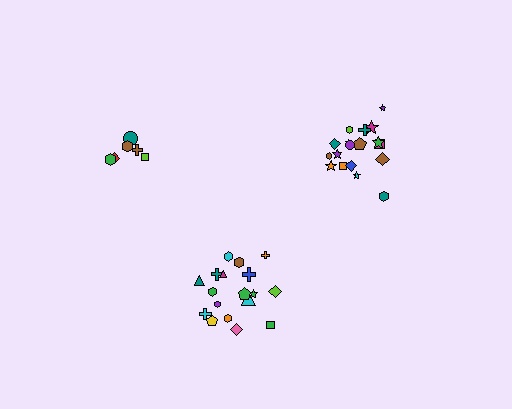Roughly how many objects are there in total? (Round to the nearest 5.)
Roughly 40 objects in total.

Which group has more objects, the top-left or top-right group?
The top-right group.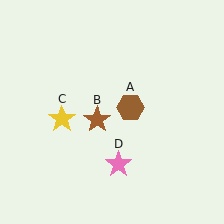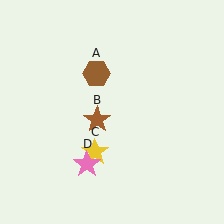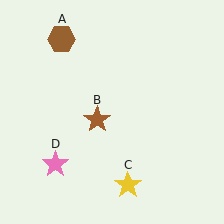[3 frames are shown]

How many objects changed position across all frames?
3 objects changed position: brown hexagon (object A), yellow star (object C), pink star (object D).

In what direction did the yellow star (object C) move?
The yellow star (object C) moved down and to the right.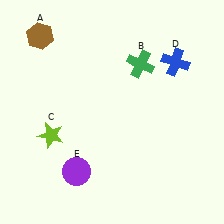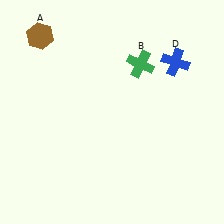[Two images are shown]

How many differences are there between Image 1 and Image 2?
There are 2 differences between the two images.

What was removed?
The purple circle (E), the lime star (C) were removed in Image 2.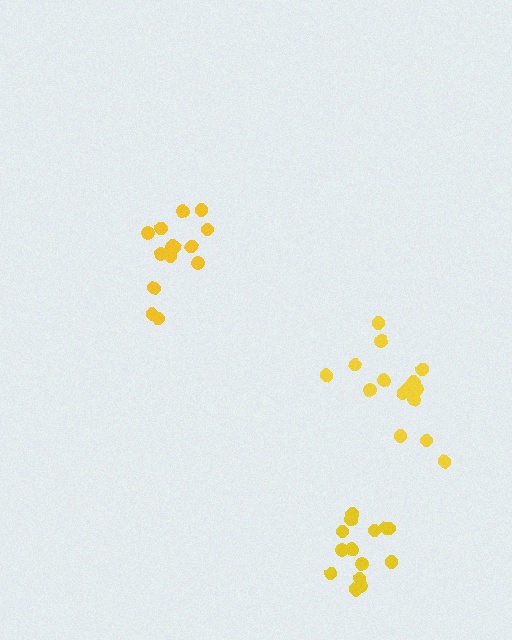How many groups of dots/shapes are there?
There are 3 groups.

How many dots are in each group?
Group 1: 16 dots, Group 2: 14 dots, Group 3: 14 dots (44 total).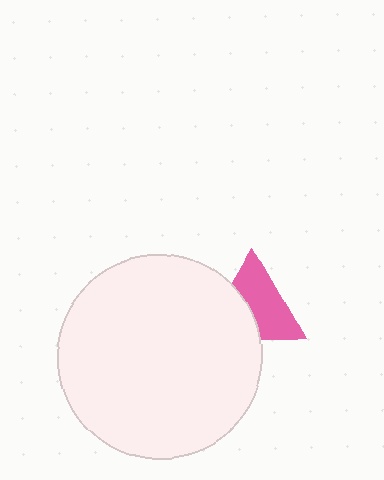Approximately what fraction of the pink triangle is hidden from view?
Roughly 40% of the pink triangle is hidden behind the white circle.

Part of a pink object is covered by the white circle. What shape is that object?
It is a triangle.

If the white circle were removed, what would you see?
You would see the complete pink triangle.